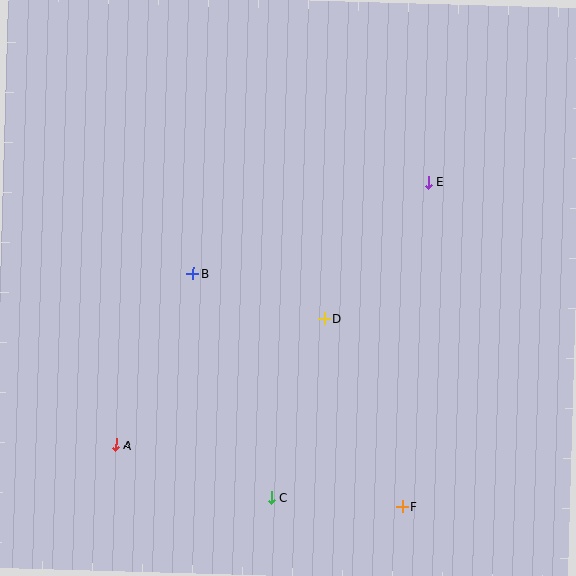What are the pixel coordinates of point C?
Point C is at (271, 498).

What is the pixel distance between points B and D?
The distance between B and D is 139 pixels.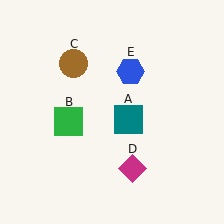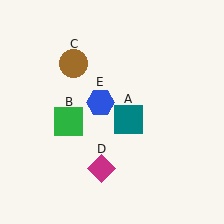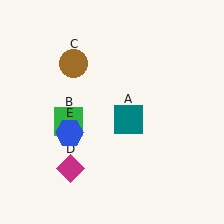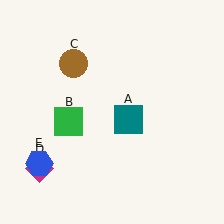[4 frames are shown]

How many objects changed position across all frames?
2 objects changed position: magenta diamond (object D), blue hexagon (object E).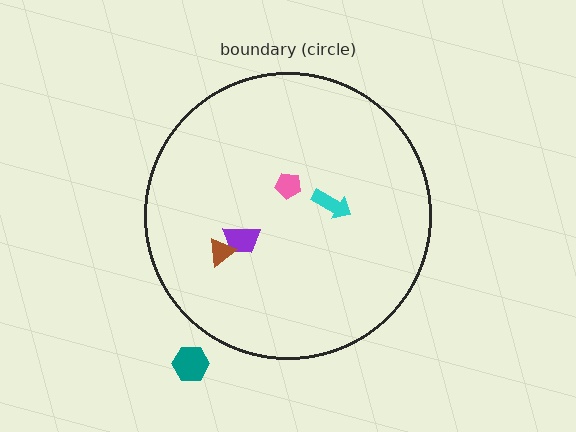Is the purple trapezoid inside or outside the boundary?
Inside.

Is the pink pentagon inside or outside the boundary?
Inside.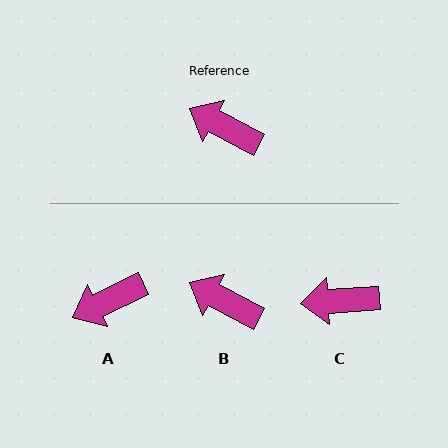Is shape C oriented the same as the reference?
No, it is off by about 31 degrees.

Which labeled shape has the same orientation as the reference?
B.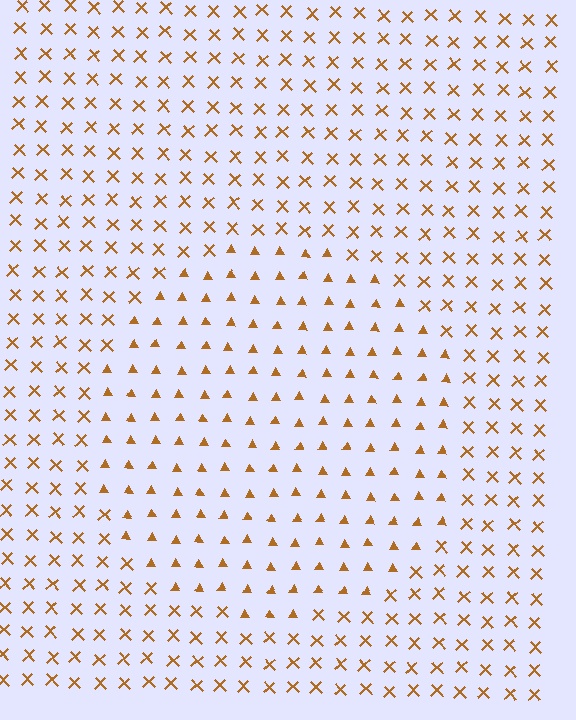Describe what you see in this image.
The image is filled with small brown elements arranged in a uniform grid. A circle-shaped region contains triangles, while the surrounding area contains X marks. The boundary is defined purely by the change in element shape.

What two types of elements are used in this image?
The image uses triangles inside the circle region and X marks outside it.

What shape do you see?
I see a circle.